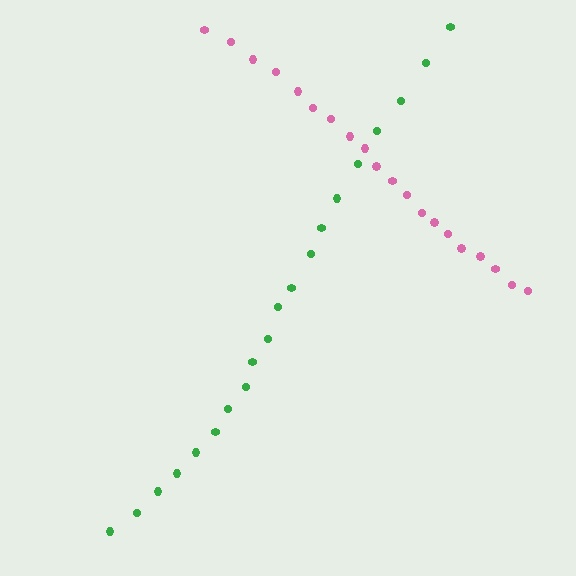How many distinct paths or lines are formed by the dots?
There are 2 distinct paths.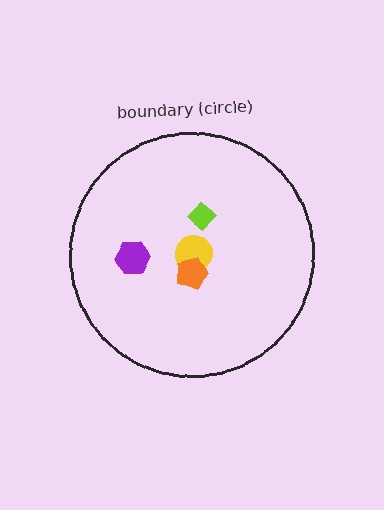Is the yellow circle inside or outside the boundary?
Inside.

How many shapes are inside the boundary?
4 inside, 0 outside.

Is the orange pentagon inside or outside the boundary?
Inside.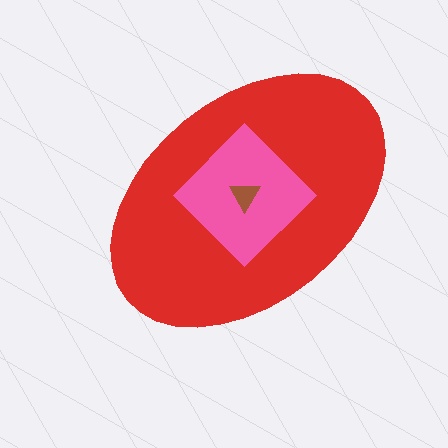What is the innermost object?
The brown triangle.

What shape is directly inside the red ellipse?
The pink diamond.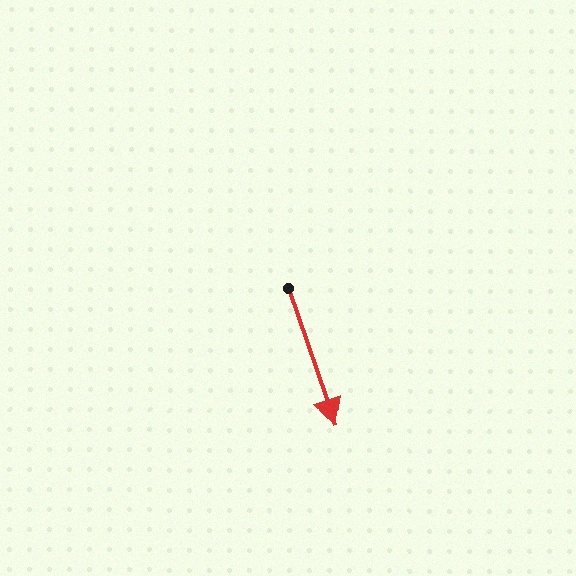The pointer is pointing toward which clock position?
Roughly 5 o'clock.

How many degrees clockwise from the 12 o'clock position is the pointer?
Approximately 161 degrees.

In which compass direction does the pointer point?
South.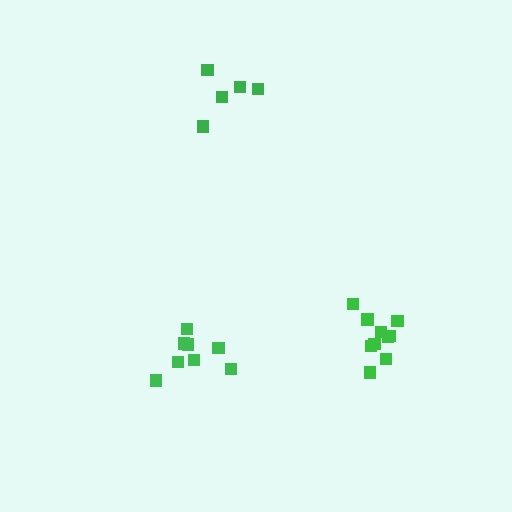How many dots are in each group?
Group 1: 10 dots, Group 2: 8 dots, Group 3: 5 dots (23 total).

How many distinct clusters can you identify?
There are 3 distinct clusters.